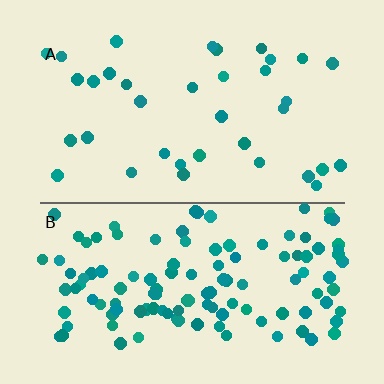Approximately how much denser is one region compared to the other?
Approximately 3.3× — region B over region A.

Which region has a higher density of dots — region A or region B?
B (the bottom).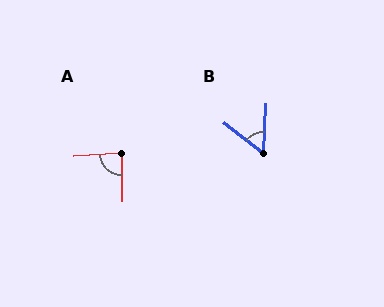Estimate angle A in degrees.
Approximately 86 degrees.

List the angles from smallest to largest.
B (55°), A (86°).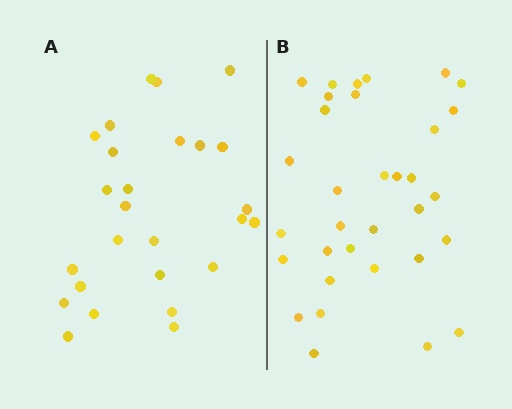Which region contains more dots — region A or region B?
Region B (the right region) has more dots.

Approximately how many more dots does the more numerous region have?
Region B has roughly 8 or so more dots than region A.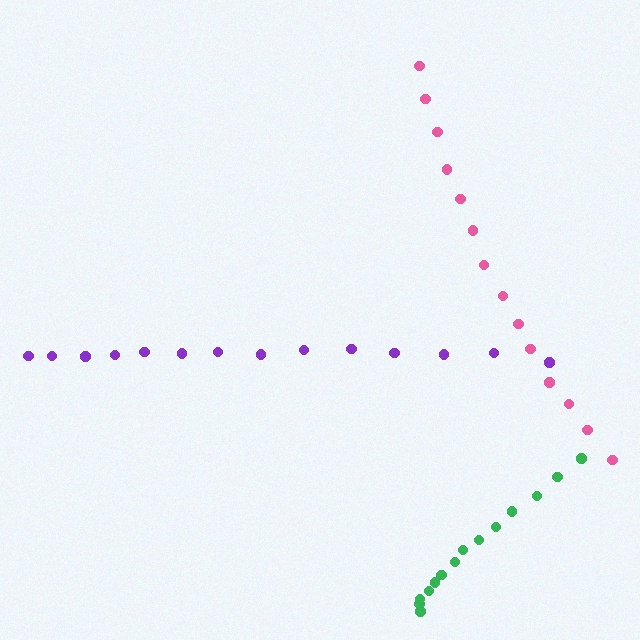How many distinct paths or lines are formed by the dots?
There are 3 distinct paths.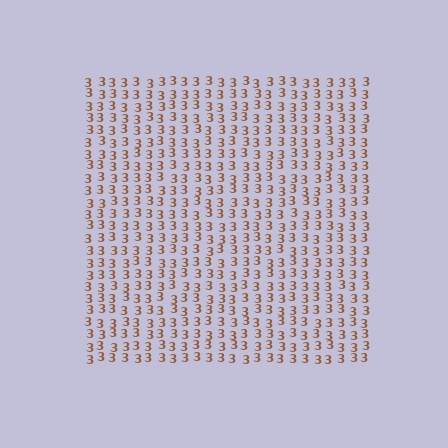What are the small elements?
The small elements are digit 3's.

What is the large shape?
The large shape is a square.